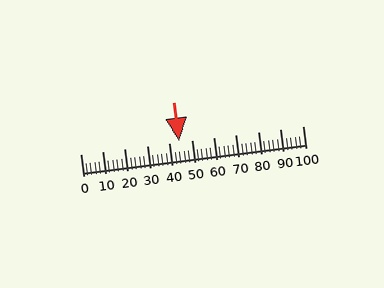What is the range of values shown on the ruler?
The ruler shows values from 0 to 100.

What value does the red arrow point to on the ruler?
The red arrow points to approximately 44.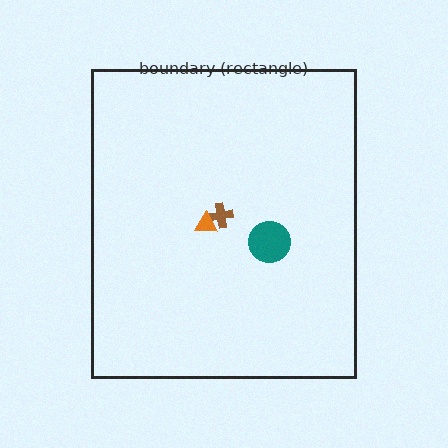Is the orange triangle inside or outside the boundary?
Inside.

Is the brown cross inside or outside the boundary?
Inside.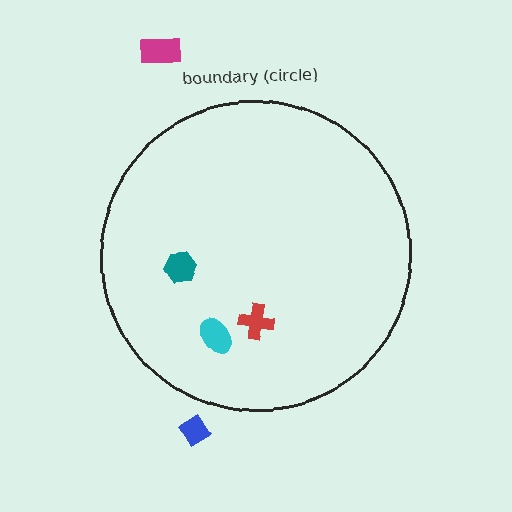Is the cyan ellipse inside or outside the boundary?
Inside.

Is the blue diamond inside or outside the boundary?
Outside.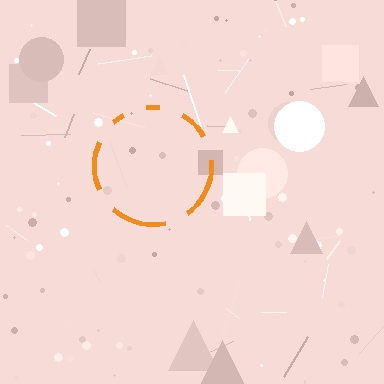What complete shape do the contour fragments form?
The contour fragments form a circle.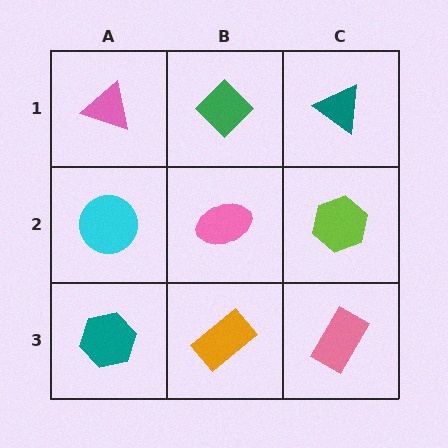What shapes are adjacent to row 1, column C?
A lime hexagon (row 2, column C), a green diamond (row 1, column B).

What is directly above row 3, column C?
A lime hexagon.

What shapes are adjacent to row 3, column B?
A pink ellipse (row 2, column B), a teal hexagon (row 3, column A), a pink rectangle (row 3, column C).